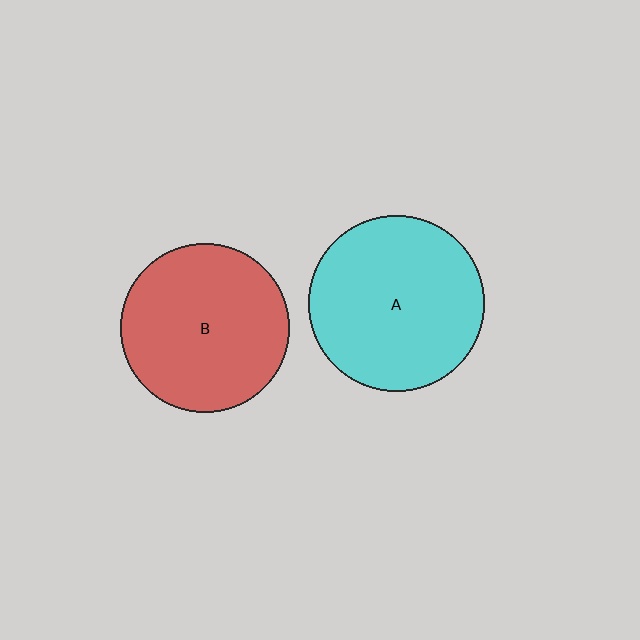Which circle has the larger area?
Circle A (cyan).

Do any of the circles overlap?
No, none of the circles overlap.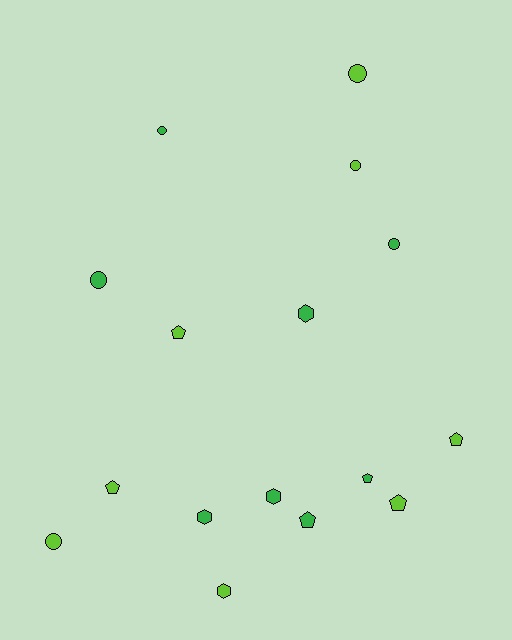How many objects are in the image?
There are 16 objects.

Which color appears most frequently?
Lime, with 8 objects.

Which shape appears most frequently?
Circle, with 6 objects.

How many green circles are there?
There are 3 green circles.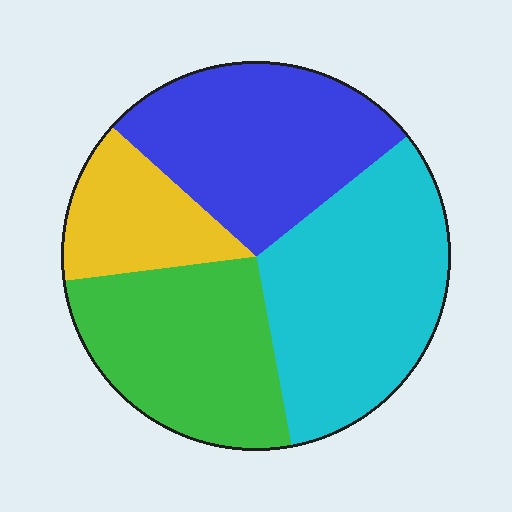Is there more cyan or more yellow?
Cyan.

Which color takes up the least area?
Yellow, at roughly 15%.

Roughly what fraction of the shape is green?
Green takes up between a quarter and a half of the shape.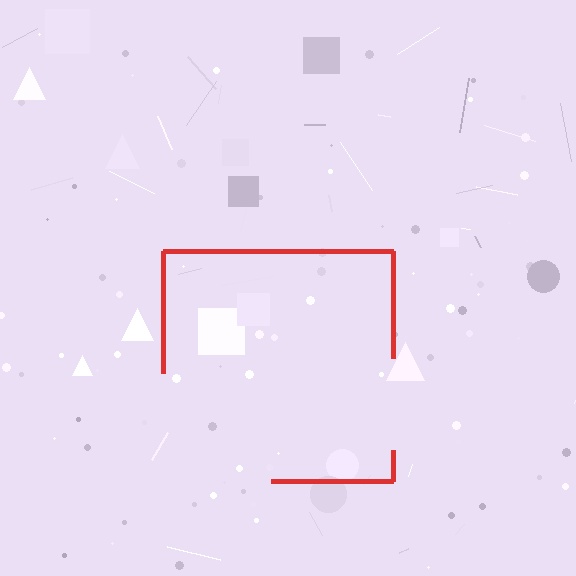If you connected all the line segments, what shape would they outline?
They would outline a square.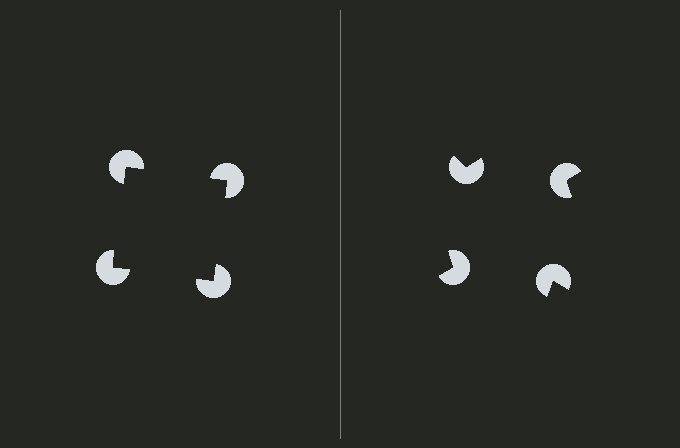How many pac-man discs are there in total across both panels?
8 — 4 on each side.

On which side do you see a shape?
An illusory square appears on the left side. On the right side the wedge cuts are rotated, so no coherent shape forms.